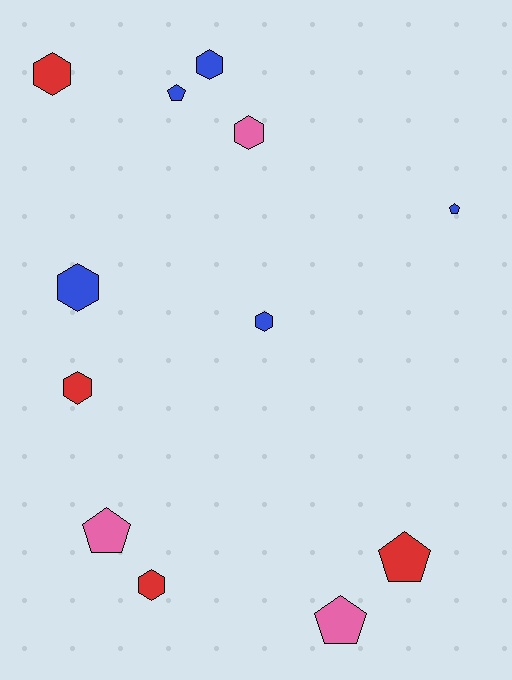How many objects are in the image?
There are 12 objects.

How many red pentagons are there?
There is 1 red pentagon.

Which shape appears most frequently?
Hexagon, with 7 objects.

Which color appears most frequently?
Blue, with 5 objects.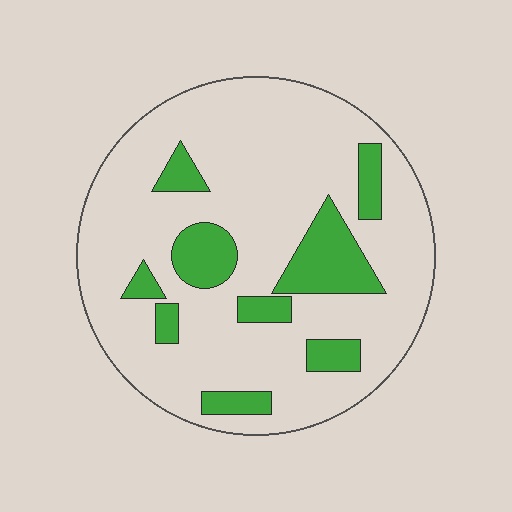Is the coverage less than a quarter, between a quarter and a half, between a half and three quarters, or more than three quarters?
Less than a quarter.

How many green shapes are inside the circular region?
9.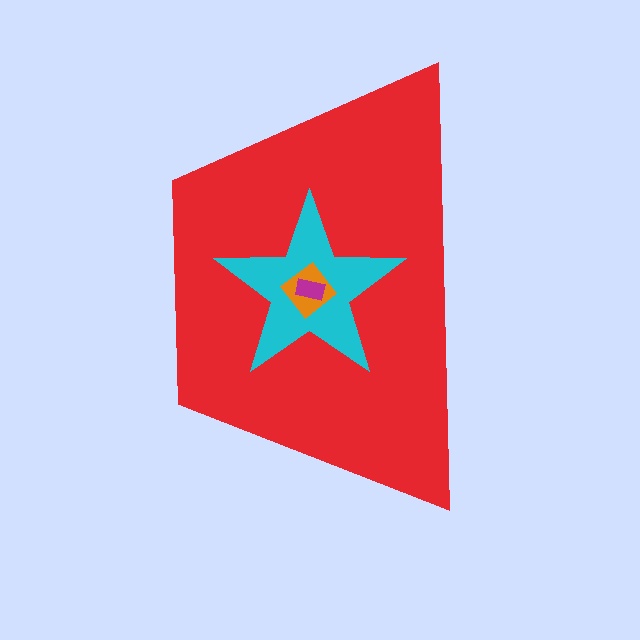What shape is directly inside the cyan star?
The orange diamond.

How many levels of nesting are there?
4.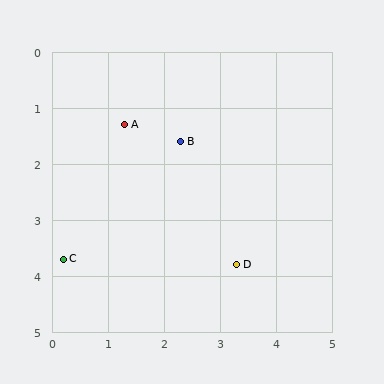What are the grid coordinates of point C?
Point C is at approximately (0.2, 3.7).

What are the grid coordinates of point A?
Point A is at approximately (1.3, 1.3).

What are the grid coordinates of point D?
Point D is at approximately (3.3, 3.8).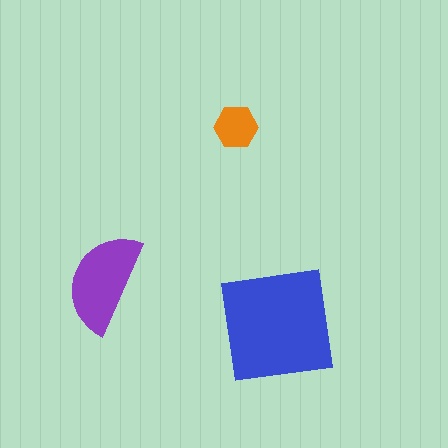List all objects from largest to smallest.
The blue square, the purple semicircle, the orange hexagon.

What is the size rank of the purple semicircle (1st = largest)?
2nd.